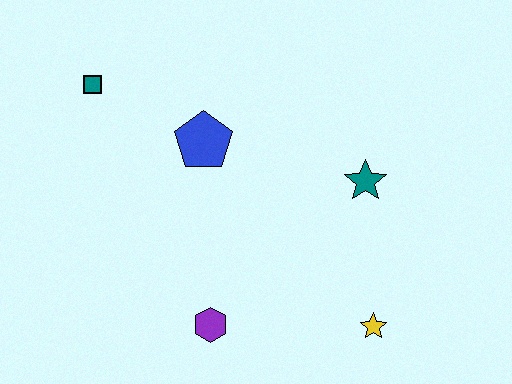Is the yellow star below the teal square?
Yes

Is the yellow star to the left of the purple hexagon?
No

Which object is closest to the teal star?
The yellow star is closest to the teal star.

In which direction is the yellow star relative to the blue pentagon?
The yellow star is below the blue pentagon.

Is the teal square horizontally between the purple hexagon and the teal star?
No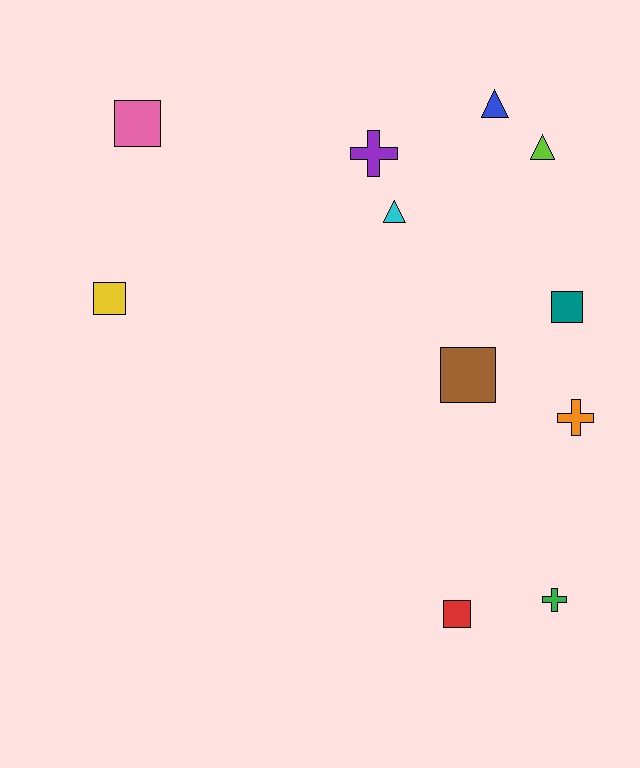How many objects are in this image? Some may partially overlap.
There are 11 objects.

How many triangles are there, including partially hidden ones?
There are 3 triangles.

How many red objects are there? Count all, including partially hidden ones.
There is 1 red object.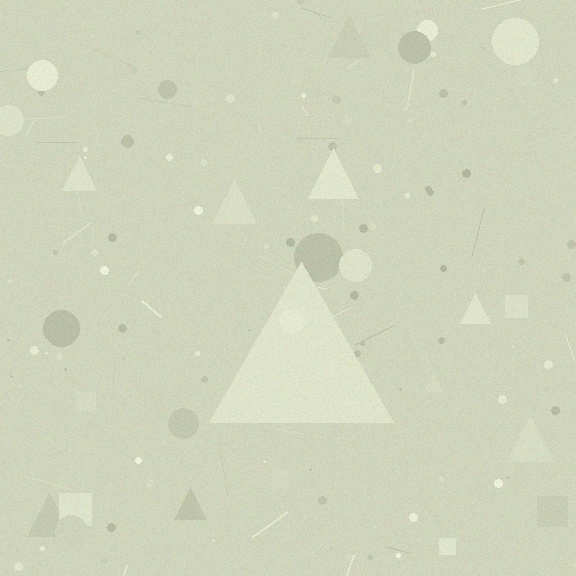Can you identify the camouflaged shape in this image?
The camouflaged shape is a triangle.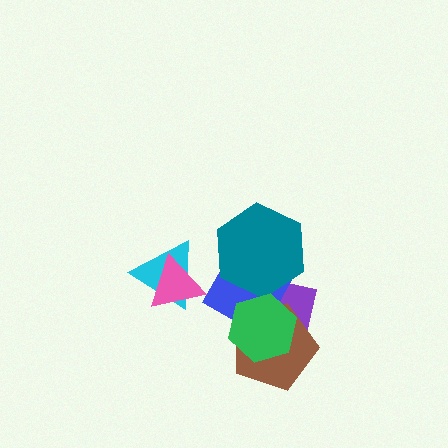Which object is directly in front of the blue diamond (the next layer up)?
The teal hexagon is directly in front of the blue diamond.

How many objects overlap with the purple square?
4 objects overlap with the purple square.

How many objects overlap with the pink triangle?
1 object overlaps with the pink triangle.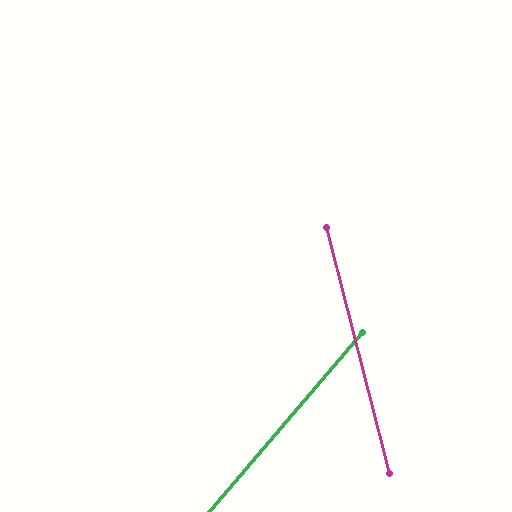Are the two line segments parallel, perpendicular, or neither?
Neither parallel nor perpendicular — they differ by about 55°.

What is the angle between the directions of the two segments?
Approximately 55 degrees.